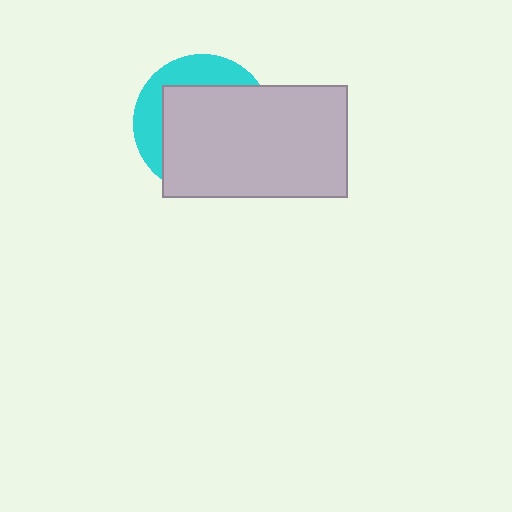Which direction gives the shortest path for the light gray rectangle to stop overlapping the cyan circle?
Moving toward the lower-right gives the shortest separation.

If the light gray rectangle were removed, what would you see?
You would see the complete cyan circle.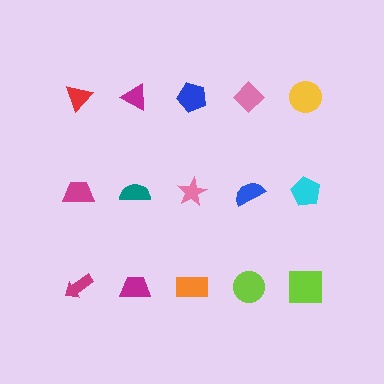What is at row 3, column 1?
A magenta arrow.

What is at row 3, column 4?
A lime circle.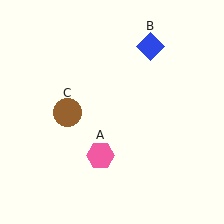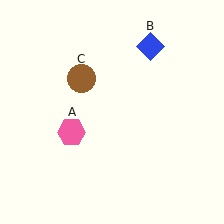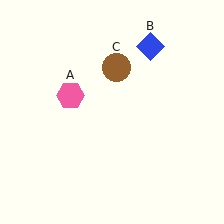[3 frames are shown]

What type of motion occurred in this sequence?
The pink hexagon (object A), brown circle (object C) rotated clockwise around the center of the scene.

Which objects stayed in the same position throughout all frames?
Blue diamond (object B) remained stationary.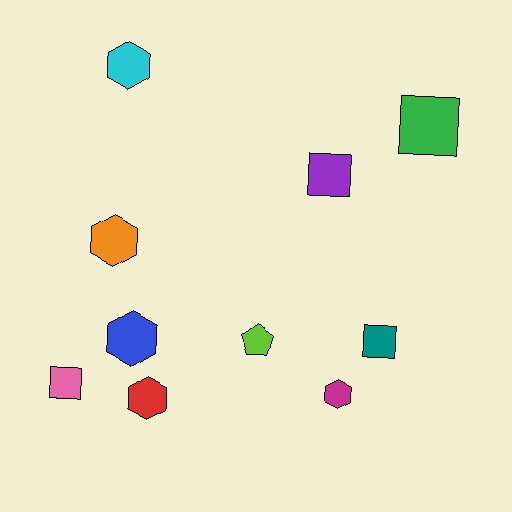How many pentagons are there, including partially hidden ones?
There is 1 pentagon.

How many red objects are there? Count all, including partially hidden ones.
There is 1 red object.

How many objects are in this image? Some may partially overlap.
There are 10 objects.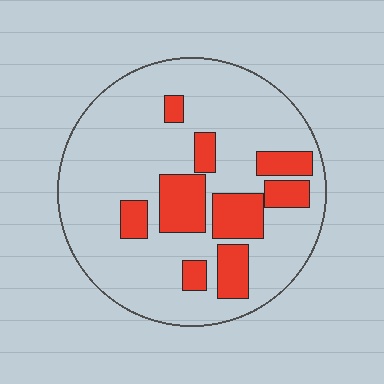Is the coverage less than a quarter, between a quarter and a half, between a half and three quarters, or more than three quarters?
Less than a quarter.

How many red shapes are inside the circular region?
9.